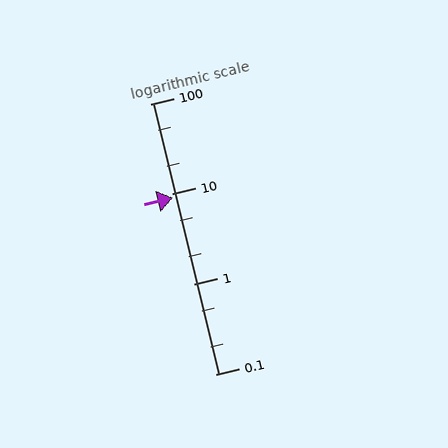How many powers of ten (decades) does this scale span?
The scale spans 3 decades, from 0.1 to 100.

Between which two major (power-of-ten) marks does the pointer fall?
The pointer is between 1 and 10.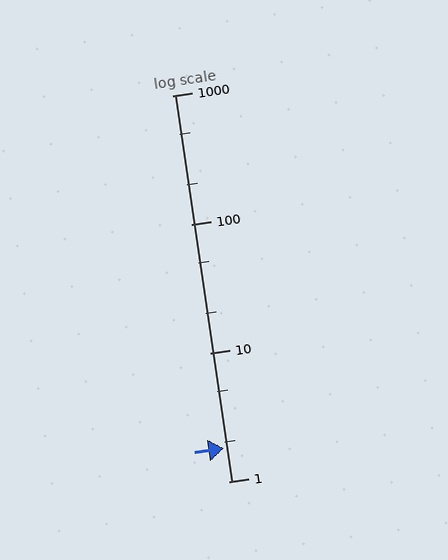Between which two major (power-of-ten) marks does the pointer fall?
The pointer is between 1 and 10.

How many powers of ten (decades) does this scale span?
The scale spans 3 decades, from 1 to 1000.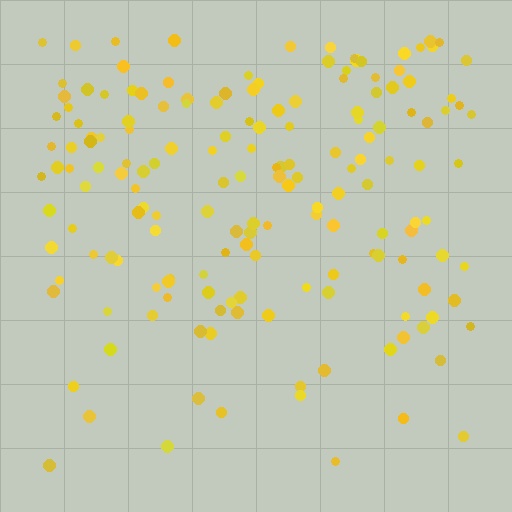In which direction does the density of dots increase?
From bottom to top, with the top side densest.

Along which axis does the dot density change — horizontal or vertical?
Vertical.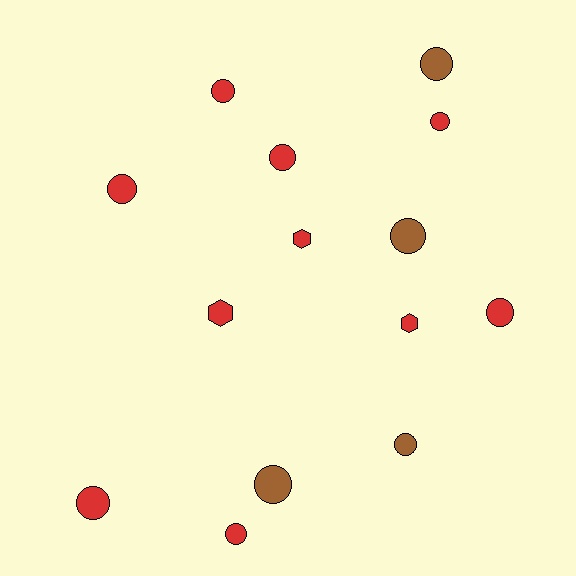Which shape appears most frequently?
Circle, with 11 objects.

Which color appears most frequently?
Red, with 10 objects.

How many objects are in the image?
There are 14 objects.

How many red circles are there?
There are 7 red circles.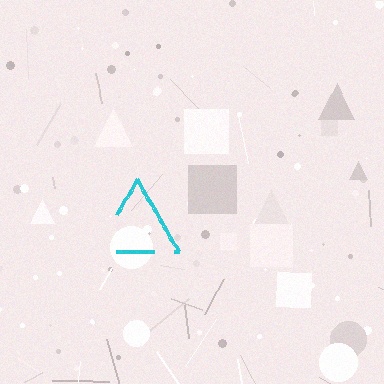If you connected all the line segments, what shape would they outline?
They would outline a triangle.